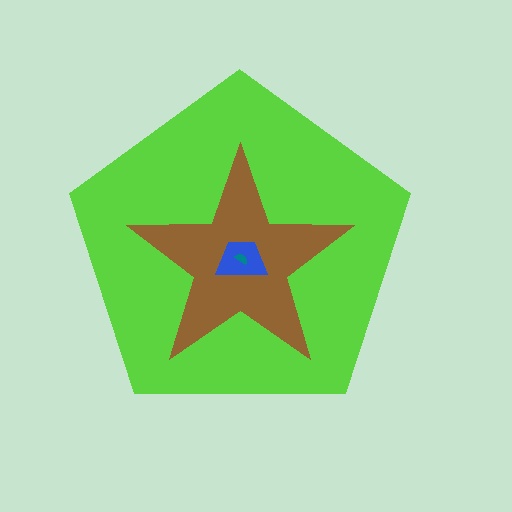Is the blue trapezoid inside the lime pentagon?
Yes.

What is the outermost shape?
The lime pentagon.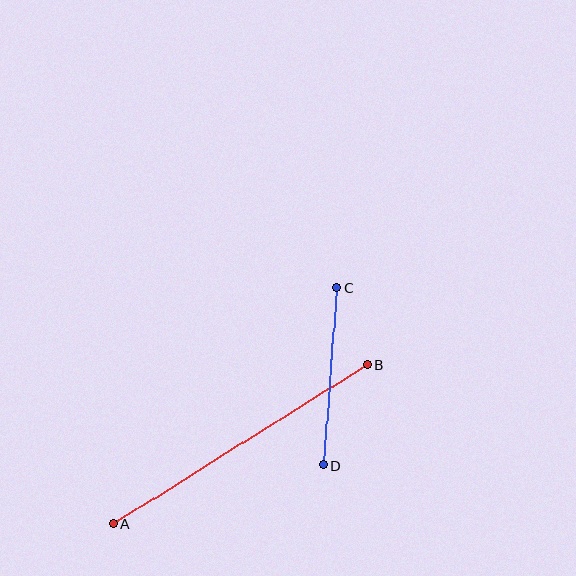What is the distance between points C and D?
The distance is approximately 178 pixels.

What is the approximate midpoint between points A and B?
The midpoint is at approximately (241, 444) pixels.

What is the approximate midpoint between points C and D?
The midpoint is at approximately (330, 376) pixels.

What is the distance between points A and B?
The distance is approximately 299 pixels.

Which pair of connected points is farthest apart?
Points A and B are farthest apart.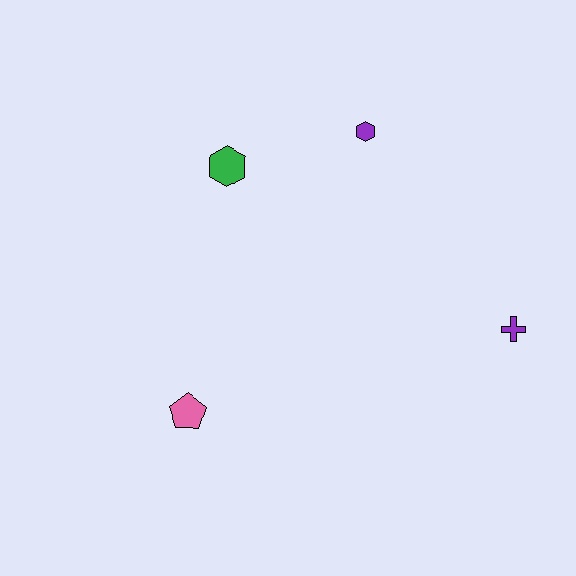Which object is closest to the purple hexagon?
The green hexagon is closest to the purple hexagon.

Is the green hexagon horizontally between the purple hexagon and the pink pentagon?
Yes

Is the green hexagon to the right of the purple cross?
No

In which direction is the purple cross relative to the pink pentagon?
The purple cross is to the right of the pink pentagon.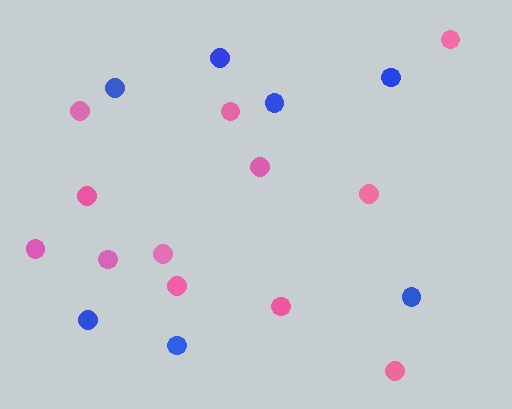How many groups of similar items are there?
There are 2 groups: one group of blue circles (7) and one group of pink circles (12).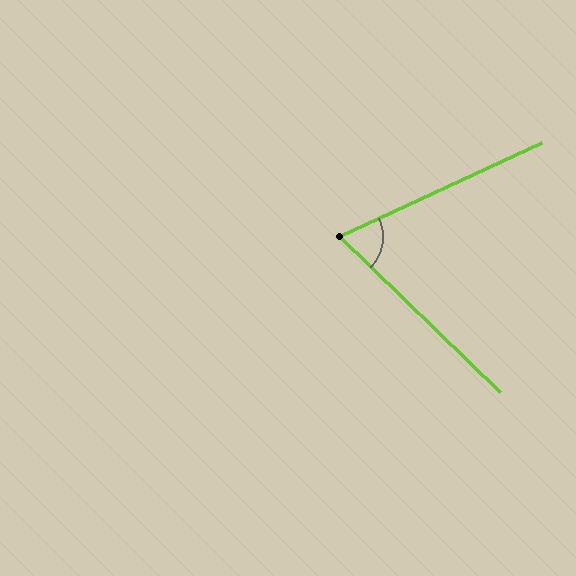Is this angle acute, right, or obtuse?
It is acute.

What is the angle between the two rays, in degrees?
Approximately 69 degrees.